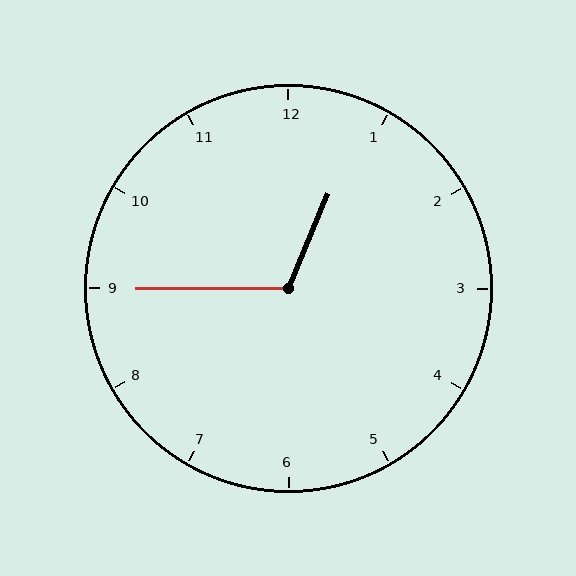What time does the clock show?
12:45.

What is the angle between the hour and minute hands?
Approximately 112 degrees.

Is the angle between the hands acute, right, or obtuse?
It is obtuse.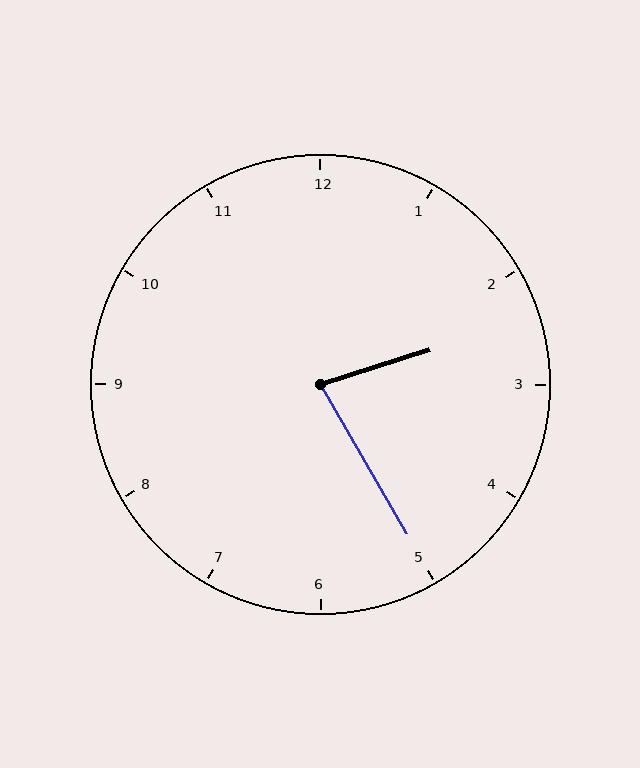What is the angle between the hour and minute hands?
Approximately 78 degrees.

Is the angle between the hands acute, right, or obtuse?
It is acute.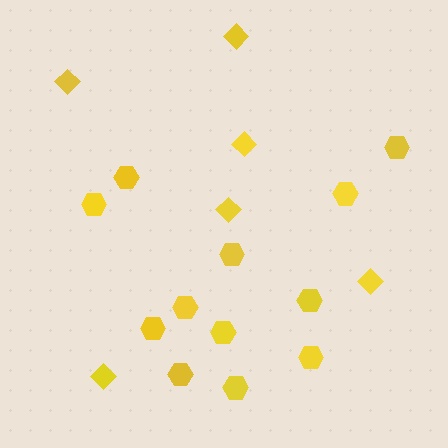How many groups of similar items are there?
There are 2 groups: one group of hexagons (12) and one group of diamonds (6).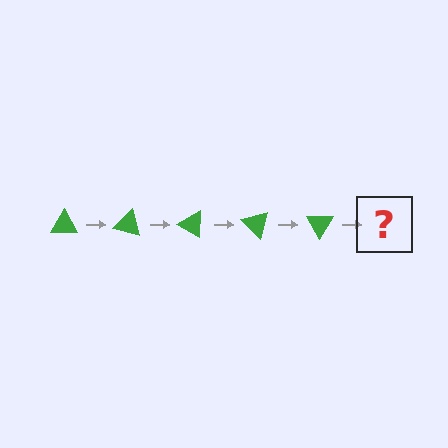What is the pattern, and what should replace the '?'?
The pattern is that the triangle rotates 15 degrees each step. The '?' should be a green triangle rotated 75 degrees.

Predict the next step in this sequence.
The next step is a green triangle rotated 75 degrees.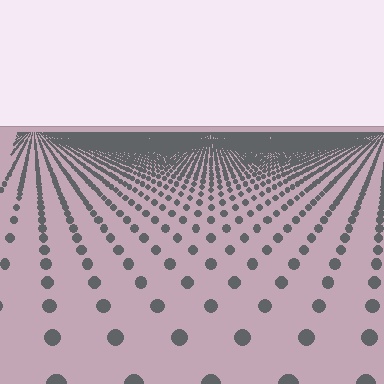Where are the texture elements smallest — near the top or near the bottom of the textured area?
Near the top.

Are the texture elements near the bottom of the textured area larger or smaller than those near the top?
Larger. Near the bottom, elements are closer to the viewer and appear at a bigger on-screen size.